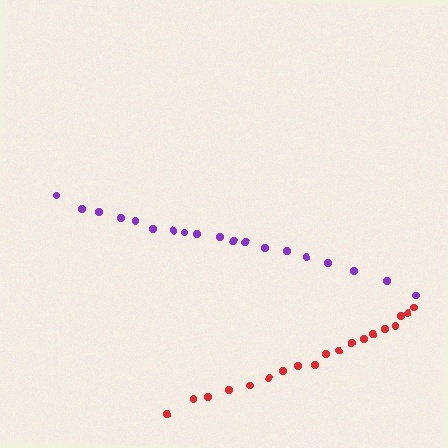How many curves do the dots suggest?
There are 2 distinct paths.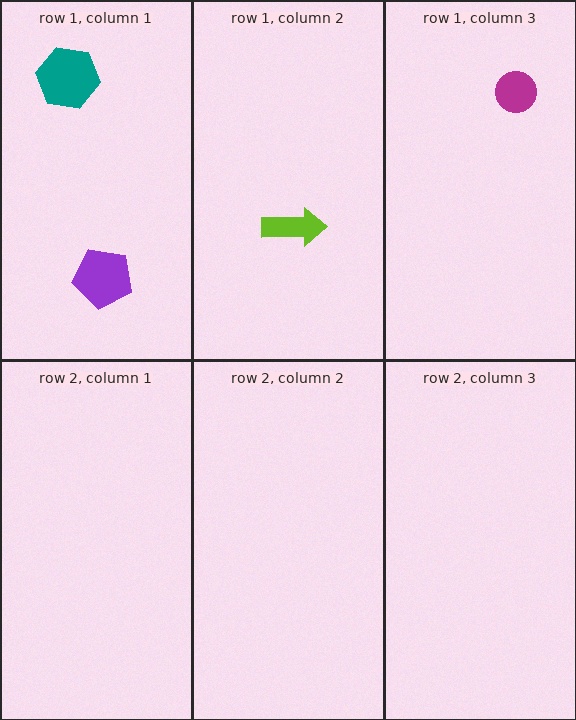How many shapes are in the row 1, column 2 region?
1.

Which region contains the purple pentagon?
The row 1, column 1 region.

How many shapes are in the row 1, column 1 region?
2.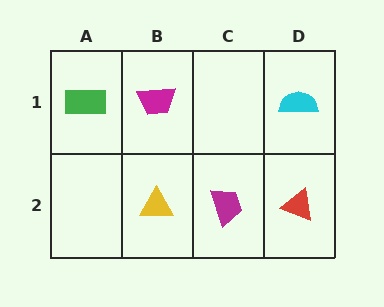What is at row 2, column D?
A red triangle.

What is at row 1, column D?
A cyan semicircle.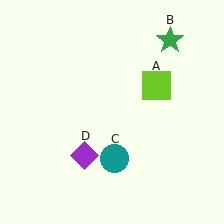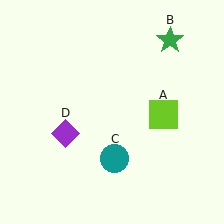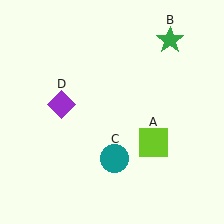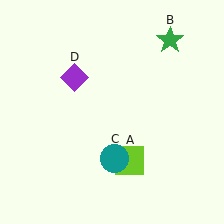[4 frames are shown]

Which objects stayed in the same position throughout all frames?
Green star (object B) and teal circle (object C) remained stationary.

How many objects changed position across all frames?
2 objects changed position: lime square (object A), purple diamond (object D).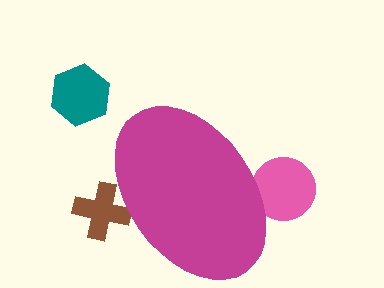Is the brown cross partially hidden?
Yes, the brown cross is partially hidden behind the magenta ellipse.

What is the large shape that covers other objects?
A magenta ellipse.